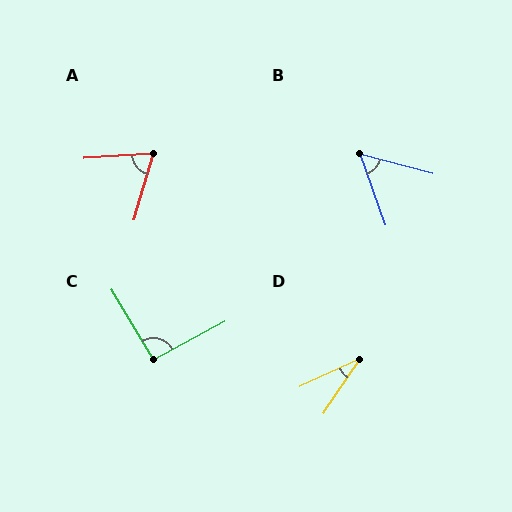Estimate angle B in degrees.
Approximately 56 degrees.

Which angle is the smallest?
D, at approximately 32 degrees.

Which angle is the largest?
C, at approximately 92 degrees.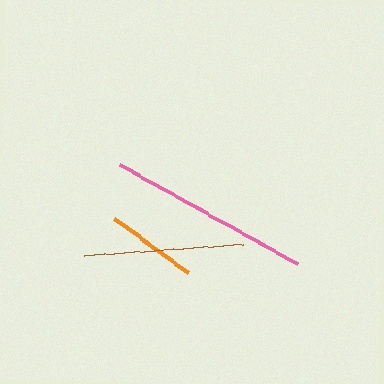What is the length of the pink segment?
The pink segment is approximately 205 pixels long.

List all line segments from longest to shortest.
From longest to shortest: pink, brown, orange.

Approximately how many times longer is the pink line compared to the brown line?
The pink line is approximately 1.3 times the length of the brown line.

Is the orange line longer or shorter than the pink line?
The pink line is longer than the orange line.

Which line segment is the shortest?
The orange line is the shortest at approximately 92 pixels.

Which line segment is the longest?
The pink line is the longest at approximately 205 pixels.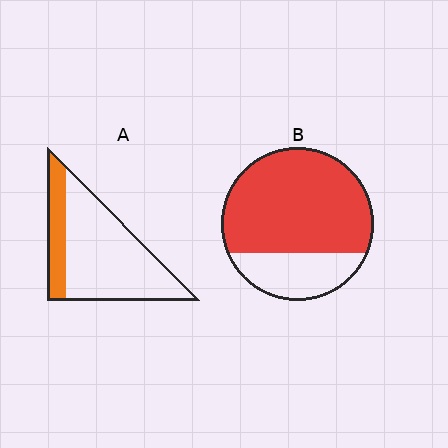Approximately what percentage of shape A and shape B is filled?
A is approximately 25% and B is approximately 75%.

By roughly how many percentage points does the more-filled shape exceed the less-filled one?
By roughly 50 percentage points (B over A).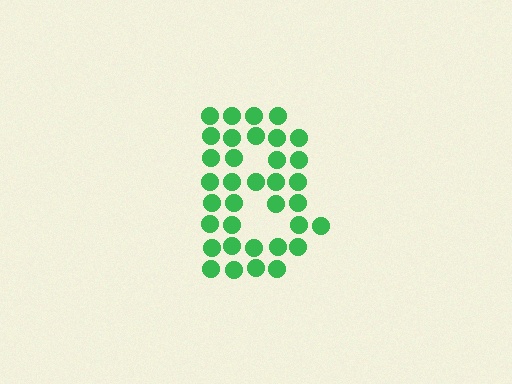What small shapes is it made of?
It is made of small circles.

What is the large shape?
The large shape is the letter B.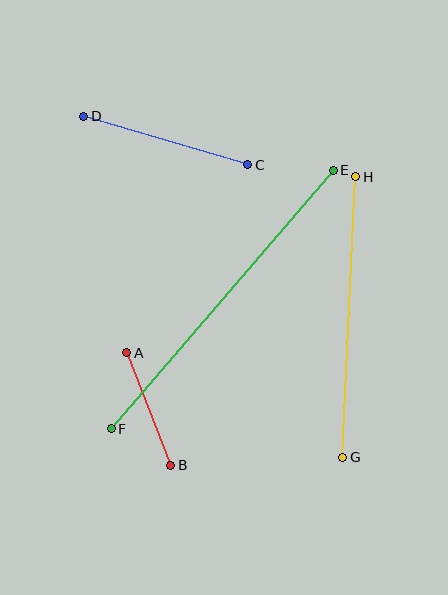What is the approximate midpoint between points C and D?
The midpoint is at approximately (166, 141) pixels.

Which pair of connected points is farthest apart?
Points E and F are farthest apart.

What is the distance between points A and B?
The distance is approximately 121 pixels.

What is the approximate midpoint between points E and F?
The midpoint is at approximately (222, 299) pixels.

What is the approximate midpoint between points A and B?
The midpoint is at approximately (149, 409) pixels.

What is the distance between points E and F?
The distance is approximately 341 pixels.